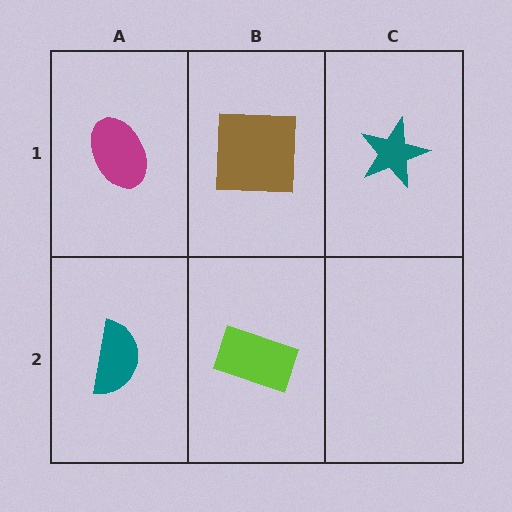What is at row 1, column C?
A teal star.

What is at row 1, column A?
A magenta ellipse.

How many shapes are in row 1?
3 shapes.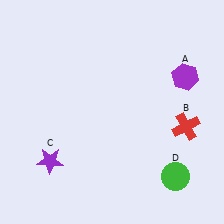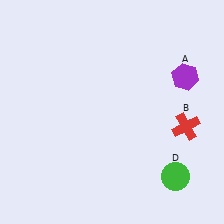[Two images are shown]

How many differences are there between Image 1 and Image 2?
There is 1 difference between the two images.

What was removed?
The purple star (C) was removed in Image 2.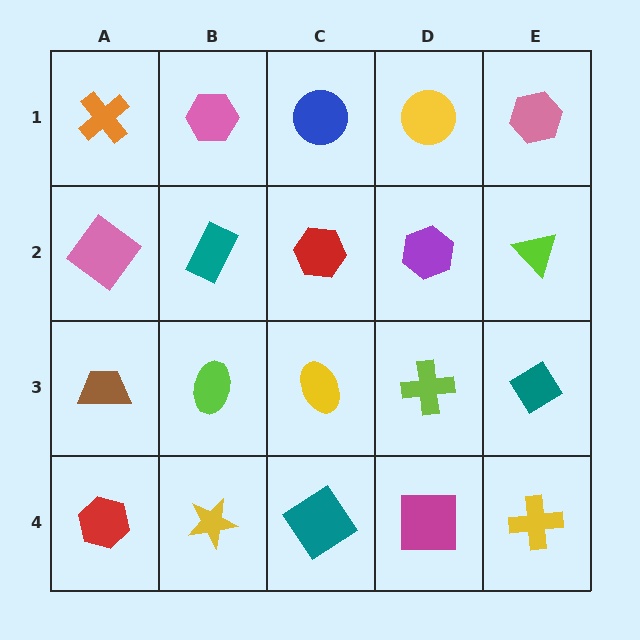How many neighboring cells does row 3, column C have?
4.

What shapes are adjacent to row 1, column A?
A pink diamond (row 2, column A), a pink hexagon (row 1, column B).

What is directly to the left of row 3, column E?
A lime cross.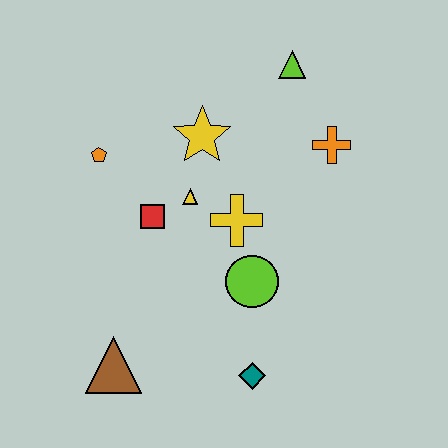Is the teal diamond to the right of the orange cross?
No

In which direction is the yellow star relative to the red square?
The yellow star is above the red square.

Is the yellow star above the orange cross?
Yes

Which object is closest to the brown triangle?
The teal diamond is closest to the brown triangle.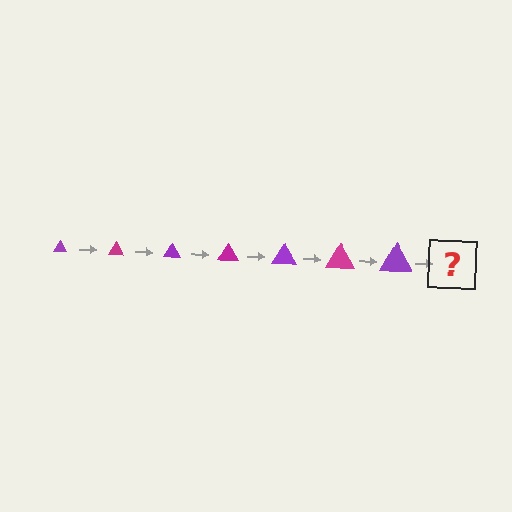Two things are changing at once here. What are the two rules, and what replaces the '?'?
The two rules are that the triangle grows larger each step and the color cycles through purple and magenta. The '?' should be a magenta triangle, larger than the previous one.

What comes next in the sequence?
The next element should be a magenta triangle, larger than the previous one.